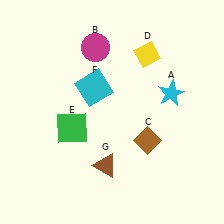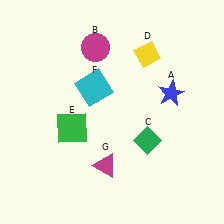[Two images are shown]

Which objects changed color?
A changed from cyan to blue. C changed from brown to green. G changed from brown to magenta.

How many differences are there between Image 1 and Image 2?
There are 3 differences between the two images.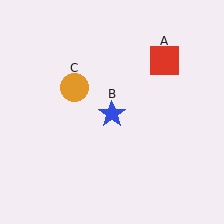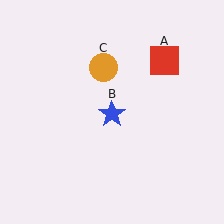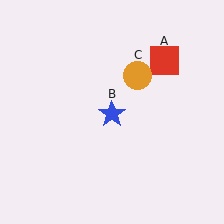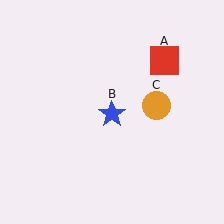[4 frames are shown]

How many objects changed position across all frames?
1 object changed position: orange circle (object C).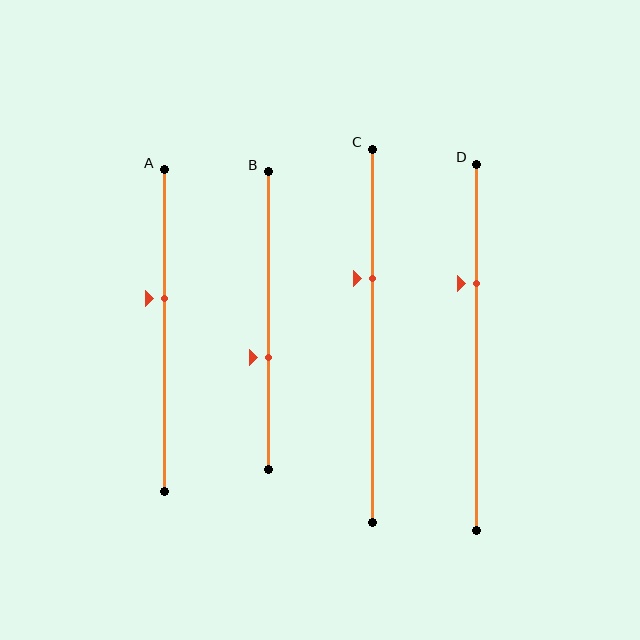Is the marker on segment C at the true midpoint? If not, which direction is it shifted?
No, the marker on segment C is shifted upward by about 15% of the segment length.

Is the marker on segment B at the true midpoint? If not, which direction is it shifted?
No, the marker on segment B is shifted downward by about 12% of the segment length.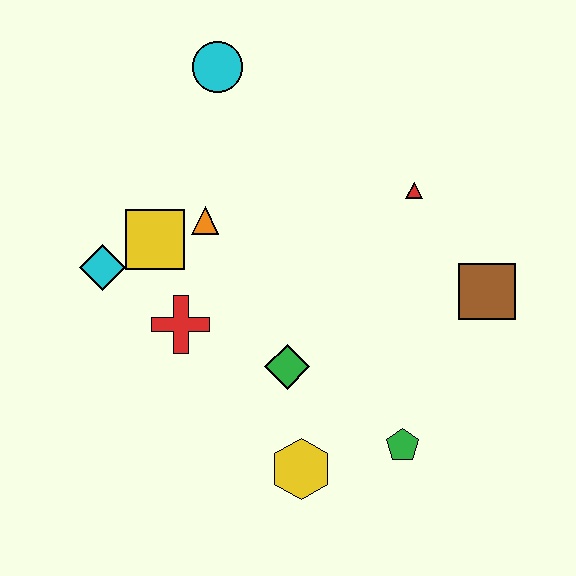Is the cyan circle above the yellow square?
Yes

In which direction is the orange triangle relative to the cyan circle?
The orange triangle is below the cyan circle.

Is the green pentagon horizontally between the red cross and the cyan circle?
No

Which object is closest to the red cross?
The yellow square is closest to the red cross.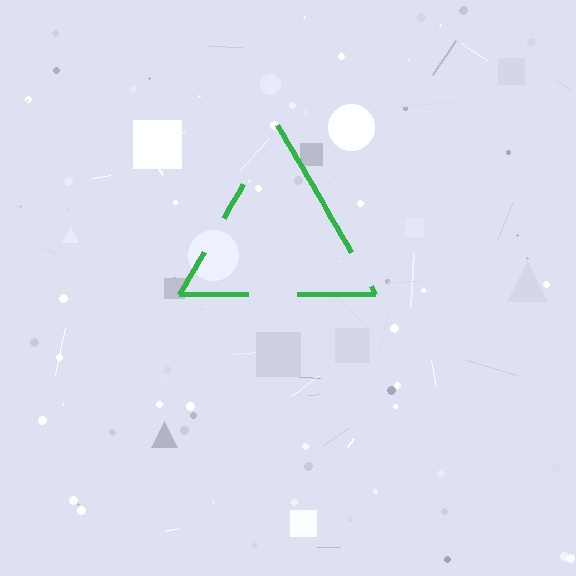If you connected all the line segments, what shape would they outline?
They would outline a triangle.